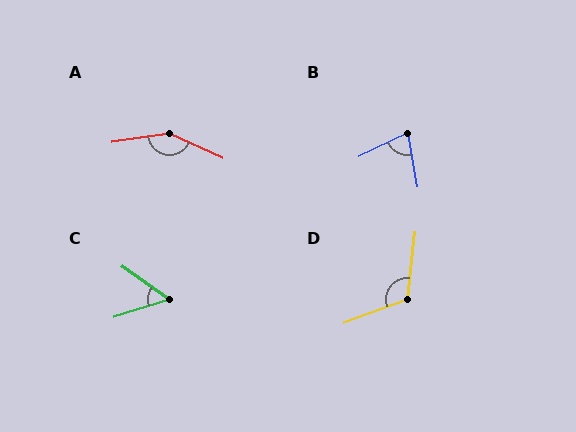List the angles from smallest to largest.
C (52°), B (74°), D (116°), A (146°).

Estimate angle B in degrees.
Approximately 74 degrees.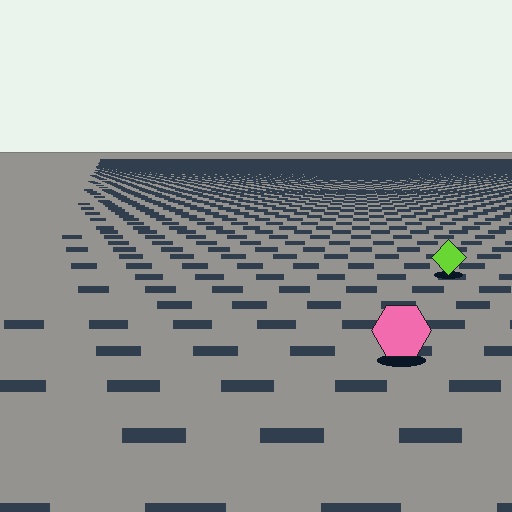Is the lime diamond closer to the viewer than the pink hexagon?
No. The pink hexagon is closer — you can tell from the texture gradient: the ground texture is coarser near it.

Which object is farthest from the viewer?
The lime diamond is farthest from the viewer. It appears smaller and the ground texture around it is denser.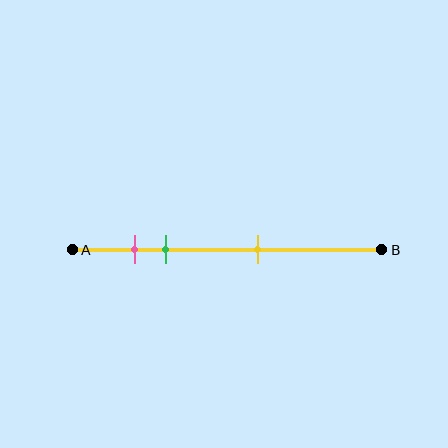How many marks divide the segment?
There are 3 marks dividing the segment.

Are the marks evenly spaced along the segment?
No, the marks are not evenly spaced.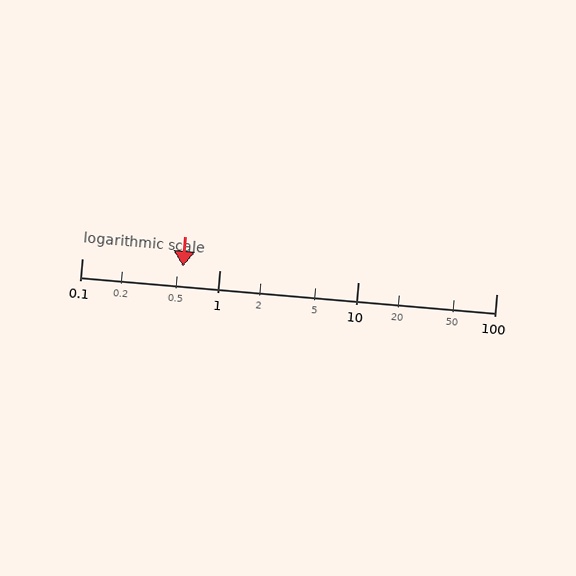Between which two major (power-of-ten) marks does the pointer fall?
The pointer is between 0.1 and 1.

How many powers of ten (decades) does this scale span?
The scale spans 3 decades, from 0.1 to 100.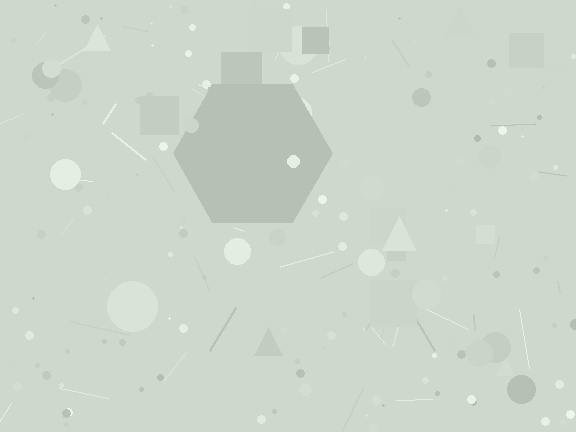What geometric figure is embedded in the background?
A hexagon is embedded in the background.